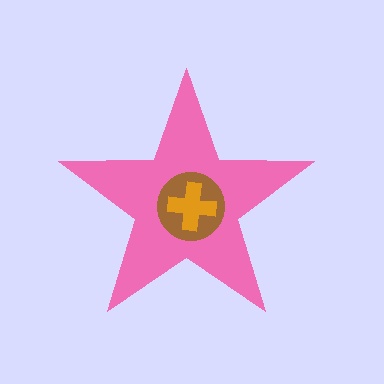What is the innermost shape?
The orange cross.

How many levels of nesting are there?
3.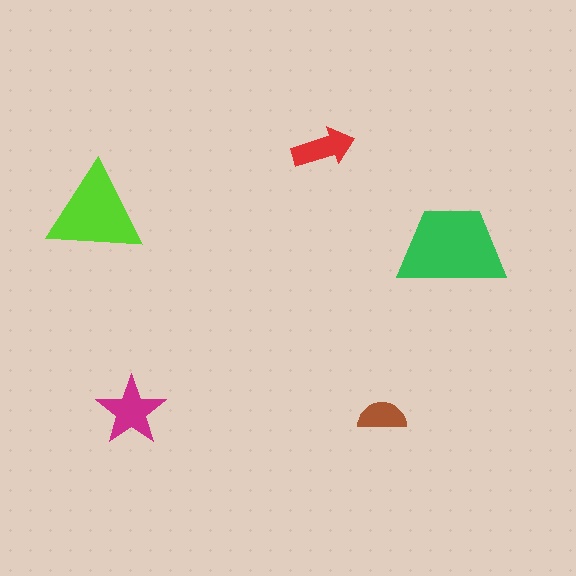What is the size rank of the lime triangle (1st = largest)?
2nd.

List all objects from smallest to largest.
The brown semicircle, the red arrow, the magenta star, the lime triangle, the green trapezoid.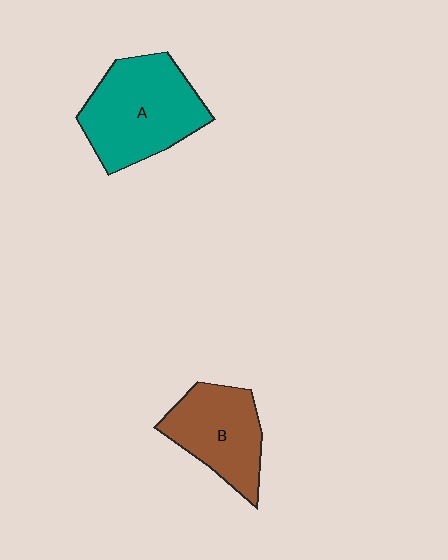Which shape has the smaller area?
Shape B (brown).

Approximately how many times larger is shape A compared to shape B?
Approximately 1.3 times.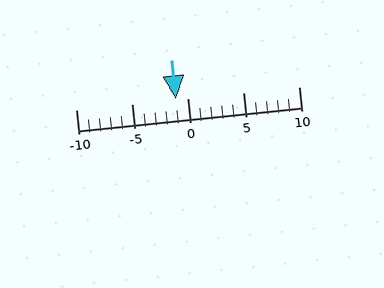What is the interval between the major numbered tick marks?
The major tick marks are spaced 5 units apart.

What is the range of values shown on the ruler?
The ruler shows values from -10 to 10.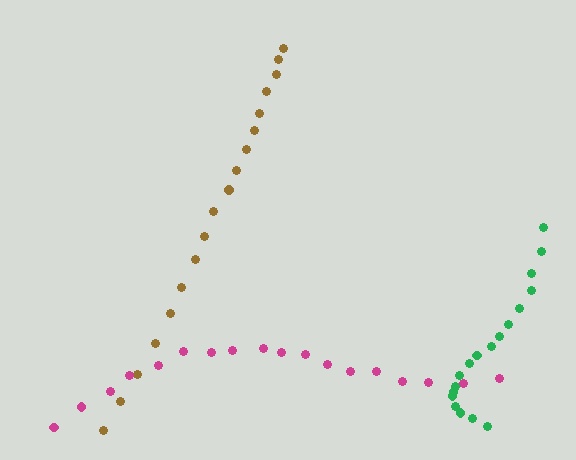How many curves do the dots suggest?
There are 3 distinct paths.